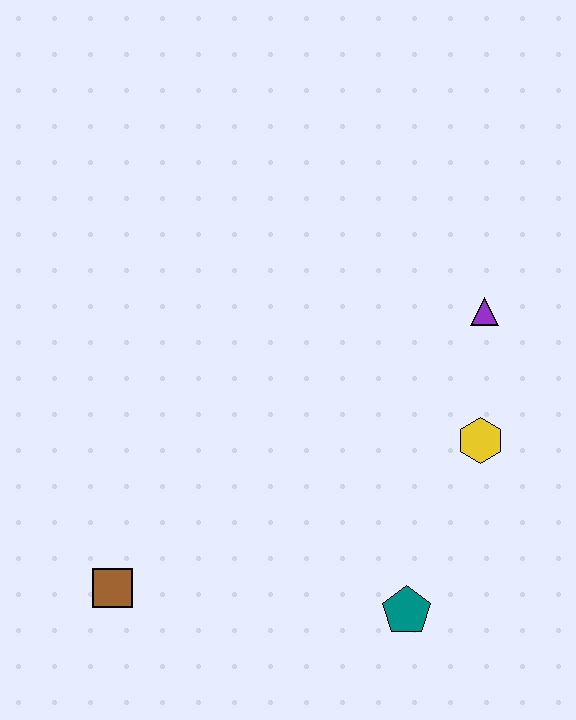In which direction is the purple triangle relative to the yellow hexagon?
The purple triangle is above the yellow hexagon.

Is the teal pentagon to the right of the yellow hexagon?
No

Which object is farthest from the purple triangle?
The brown square is farthest from the purple triangle.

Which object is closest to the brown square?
The teal pentagon is closest to the brown square.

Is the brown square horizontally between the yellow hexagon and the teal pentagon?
No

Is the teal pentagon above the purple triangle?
No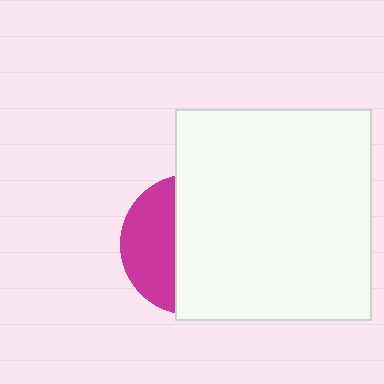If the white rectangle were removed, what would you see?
You would see the complete magenta circle.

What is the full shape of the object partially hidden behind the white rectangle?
The partially hidden object is a magenta circle.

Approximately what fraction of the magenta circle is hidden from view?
Roughly 63% of the magenta circle is hidden behind the white rectangle.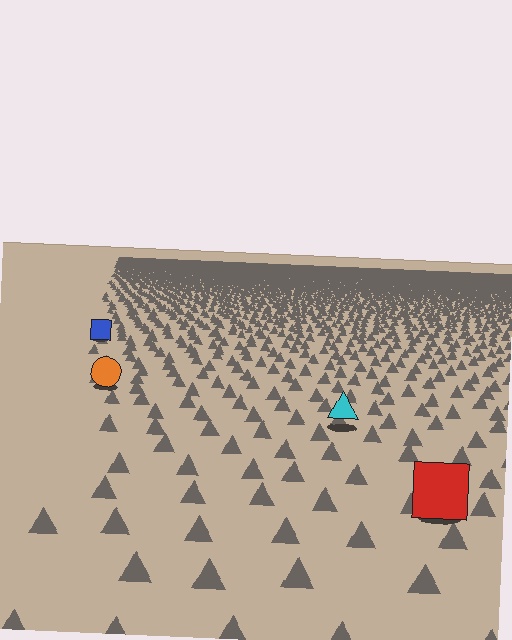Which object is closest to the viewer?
The red square is closest. The texture marks near it are larger and more spread out.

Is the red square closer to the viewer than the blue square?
Yes. The red square is closer — you can tell from the texture gradient: the ground texture is coarser near it.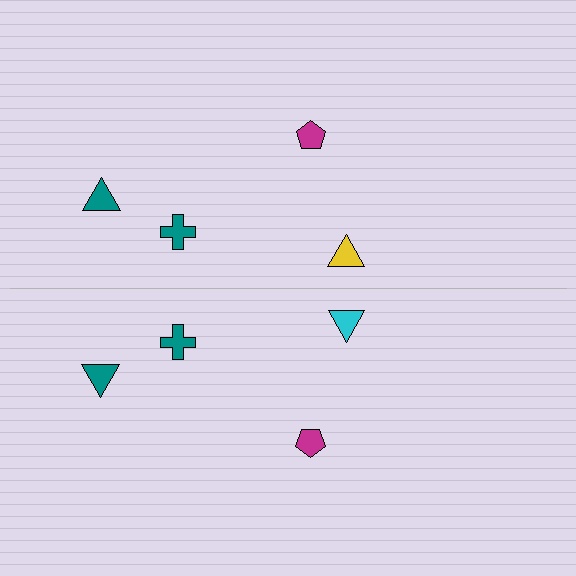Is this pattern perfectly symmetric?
No, the pattern is not perfectly symmetric. The cyan triangle on the bottom side breaks the symmetry — its mirror counterpart is yellow.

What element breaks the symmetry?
The cyan triangle on the bottom side breaks the symmetry — its mirror counterpart is yellow.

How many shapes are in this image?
There are 8 shapes in this image.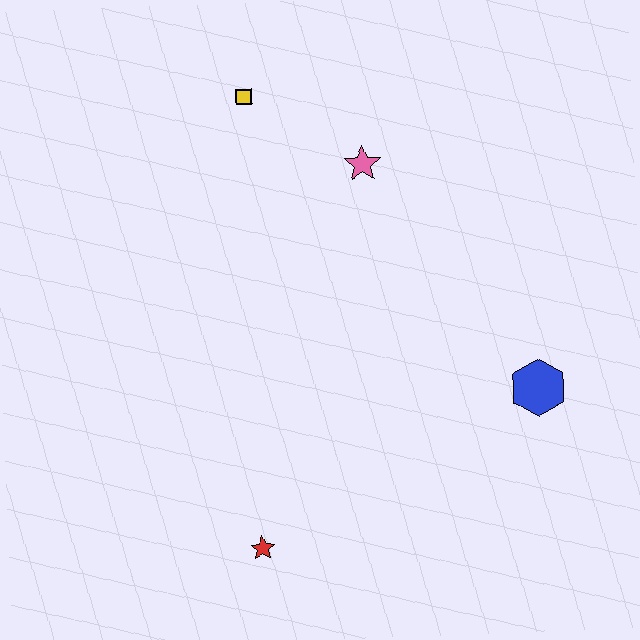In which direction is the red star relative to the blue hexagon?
The red star is to the left of the blue hexagon.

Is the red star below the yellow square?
Yes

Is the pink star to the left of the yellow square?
No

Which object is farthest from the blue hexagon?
The yellow square is farthest from the blue hexagon.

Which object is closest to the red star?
The blue hexagon is closest to the red star.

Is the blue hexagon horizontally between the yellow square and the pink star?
No